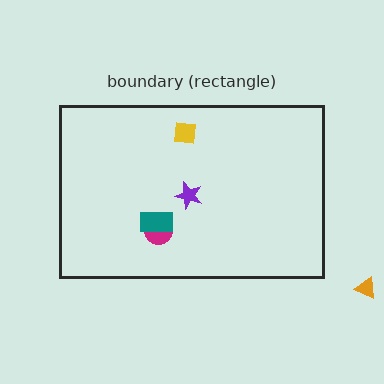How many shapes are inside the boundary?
4 inside, 1 outside.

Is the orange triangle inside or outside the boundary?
Outside.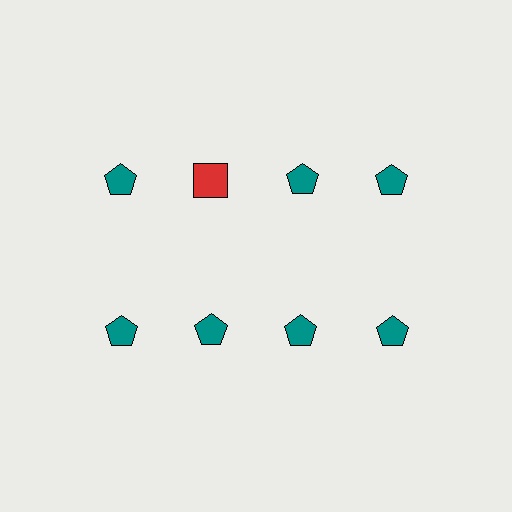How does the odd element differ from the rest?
It differs in both color (red instead of teal) and shape (square instead of pentagon).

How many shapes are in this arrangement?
There are 8 shapes arranged in a grid pattern.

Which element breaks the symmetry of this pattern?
The red square in the top row, second from left column breaks the symmetry. All other shapes are teal pentagons.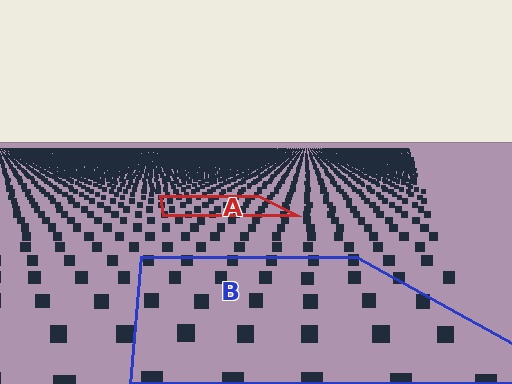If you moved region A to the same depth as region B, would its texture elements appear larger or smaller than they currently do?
They would appear larger. At a closer depth, the same texture elements are projected at a bigger on-screen size.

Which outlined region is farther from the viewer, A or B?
Region A is farther from the viewer — the texture elements inside it appear smaller and more densely packed.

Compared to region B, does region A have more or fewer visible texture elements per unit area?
Region A has more texture elements per unit area — they are packed more densely because it is farther away.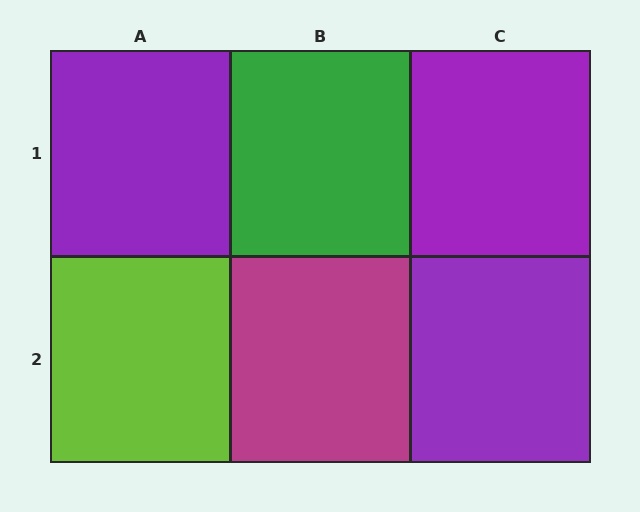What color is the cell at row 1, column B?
Green.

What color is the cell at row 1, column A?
Purple.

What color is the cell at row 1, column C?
Purple.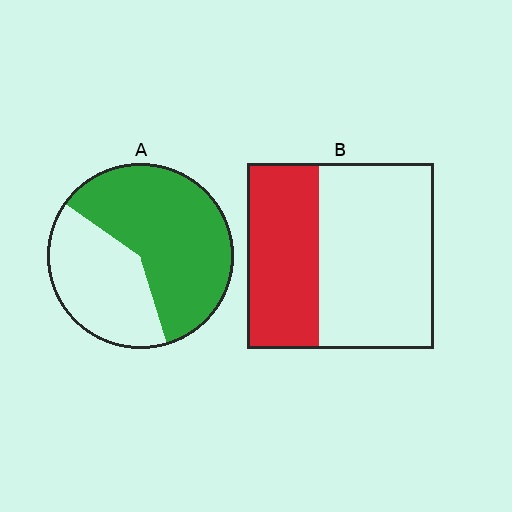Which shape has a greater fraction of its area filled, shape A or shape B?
Shape A.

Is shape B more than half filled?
No.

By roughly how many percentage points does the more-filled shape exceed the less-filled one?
By roughly 20 percentage points (A over B).